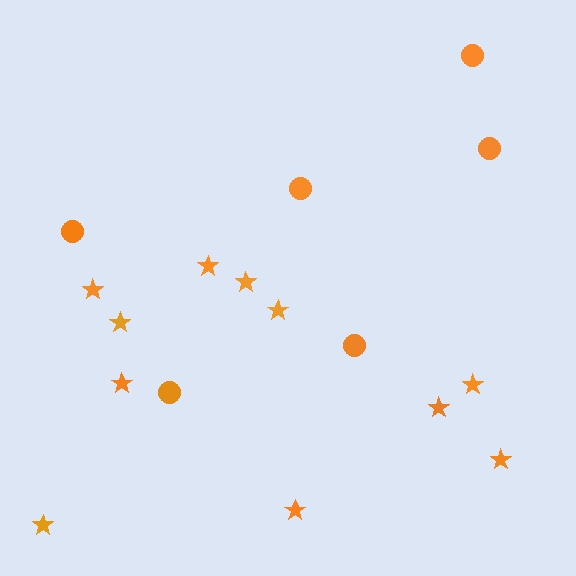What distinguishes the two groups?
There are 2 groups: one group of circles (6) and one group of stars (11).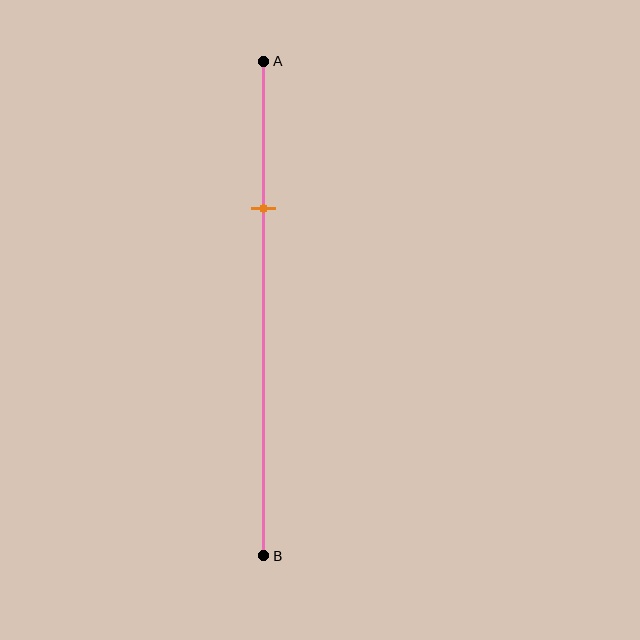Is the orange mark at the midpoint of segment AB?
No, the mark is at about 30% from A, not at the 50% midpoint.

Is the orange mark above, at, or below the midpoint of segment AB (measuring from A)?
The orange mark is above the midpoint of segment AB.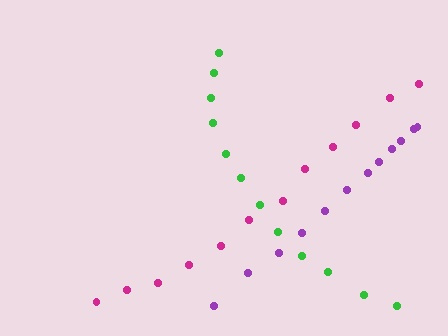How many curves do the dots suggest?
There are 3 distinct paths.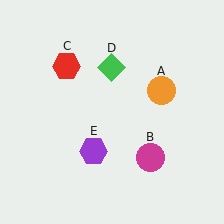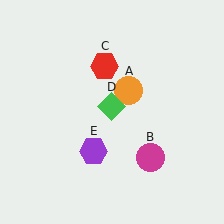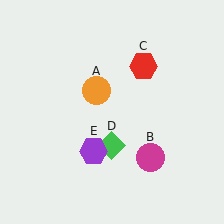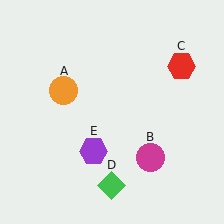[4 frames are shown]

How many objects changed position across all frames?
3 objects changed position: orange circle (object A), red hexagon (object C), green diamond (object D).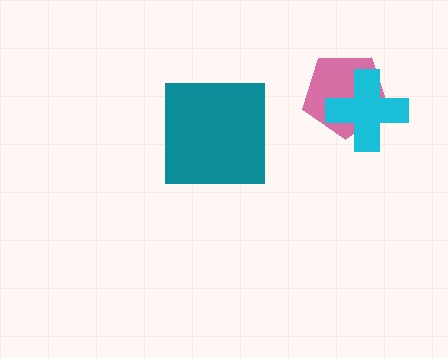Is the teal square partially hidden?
No, no other shape covers it.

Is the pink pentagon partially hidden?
Yes, it is partially covered by another shape.